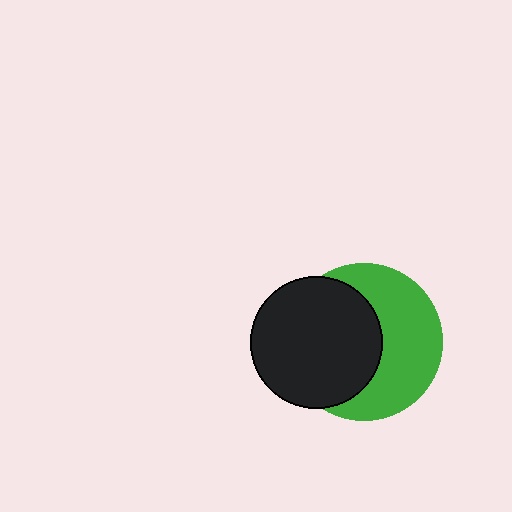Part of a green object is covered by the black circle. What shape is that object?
It is a circle.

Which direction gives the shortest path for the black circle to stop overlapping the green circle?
Moving left gives the shortest separation.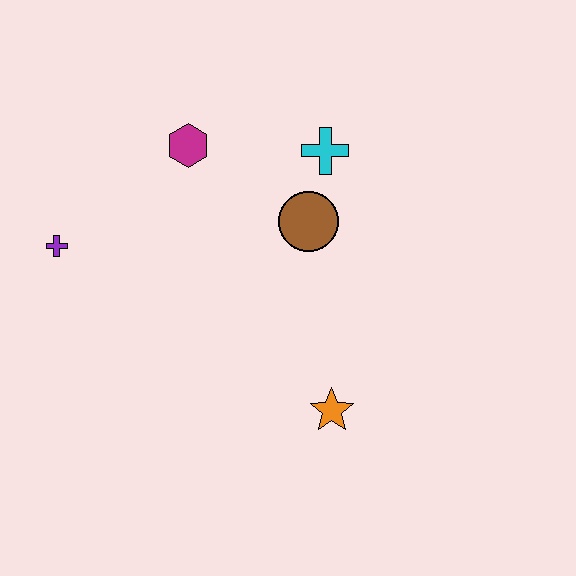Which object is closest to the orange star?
The brown circle is closest to the orange star.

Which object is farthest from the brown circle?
The purple cross is farthest from the brown circle.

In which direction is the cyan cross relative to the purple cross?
The cyan cross is to the right of the purple cross.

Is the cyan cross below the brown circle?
No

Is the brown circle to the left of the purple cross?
No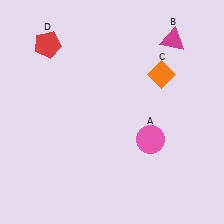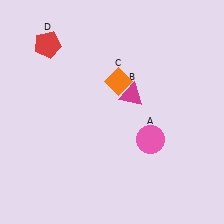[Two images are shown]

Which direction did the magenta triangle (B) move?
The magenta triangle (B) moved down.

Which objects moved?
The objects that moved are: the magenta triangle (B), the orange diamond (C).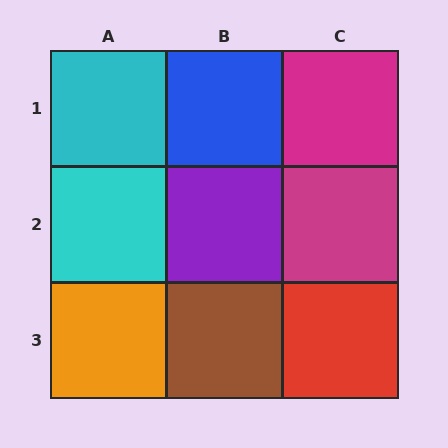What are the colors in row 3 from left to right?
Orange, brown, red.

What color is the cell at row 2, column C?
Magenta.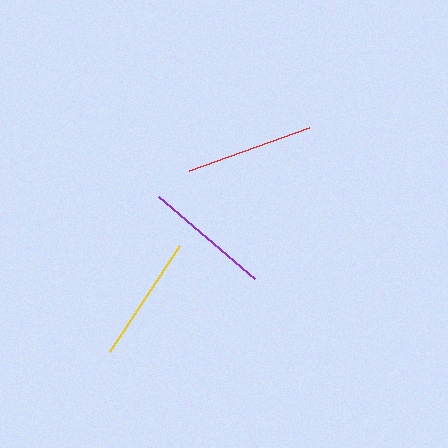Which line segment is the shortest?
The purple line is the shortest at approximately 126 pixels.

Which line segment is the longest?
The red line is the longest at approximately 128 pixels.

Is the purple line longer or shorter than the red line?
The red line is longer than the purple line.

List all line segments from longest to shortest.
From longest to shortest: red, yellow, purple.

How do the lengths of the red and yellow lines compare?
The red and yellow lines are approximately the same length.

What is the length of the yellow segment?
The yellow segment is approximately 127 pixels long.